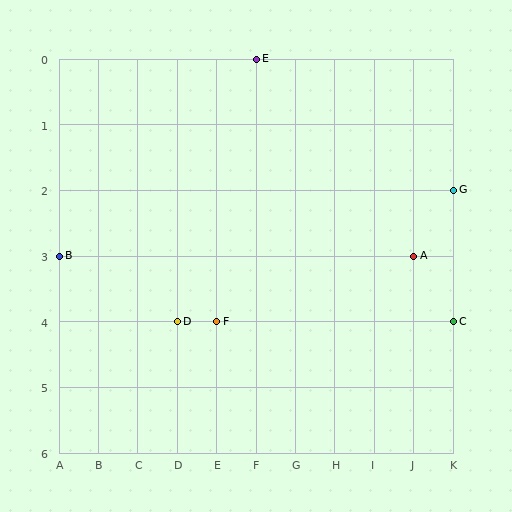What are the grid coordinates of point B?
Point B is at grid coordinates (A, 3).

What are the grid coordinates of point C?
Point C is at grid coordinates (K, 4).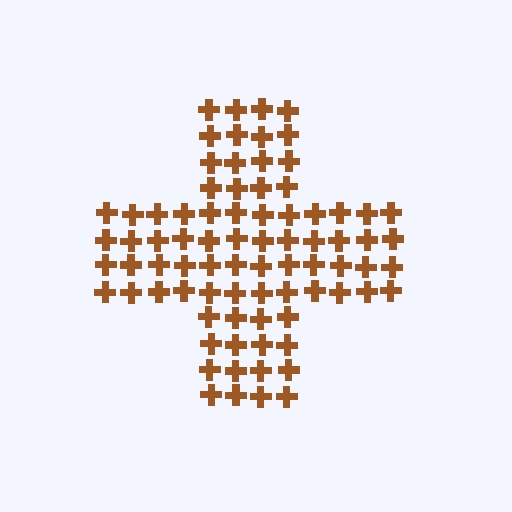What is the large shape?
The large shape is a cross.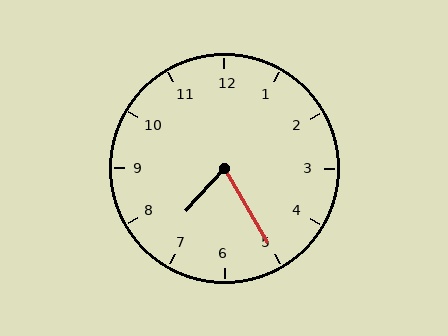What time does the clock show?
7:25.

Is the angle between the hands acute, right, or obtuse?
It is acute.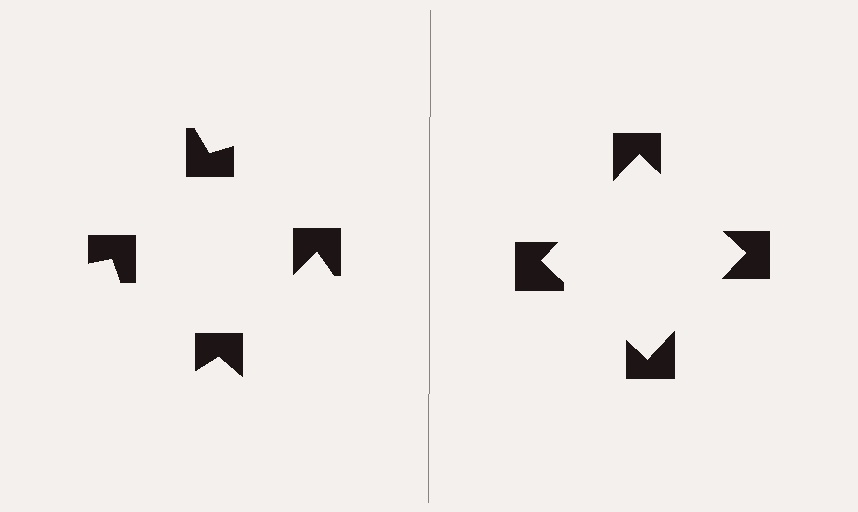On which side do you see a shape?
An illusory square appears on the right side. On the left side the wedge cuts are rotated, so no coherent shape forms.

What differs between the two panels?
The notched squares are positioned identically on both sides; only the wedge orientations differ. On the right they align to a square; on the left they are misaligned.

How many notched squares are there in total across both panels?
8 — 4 on each side.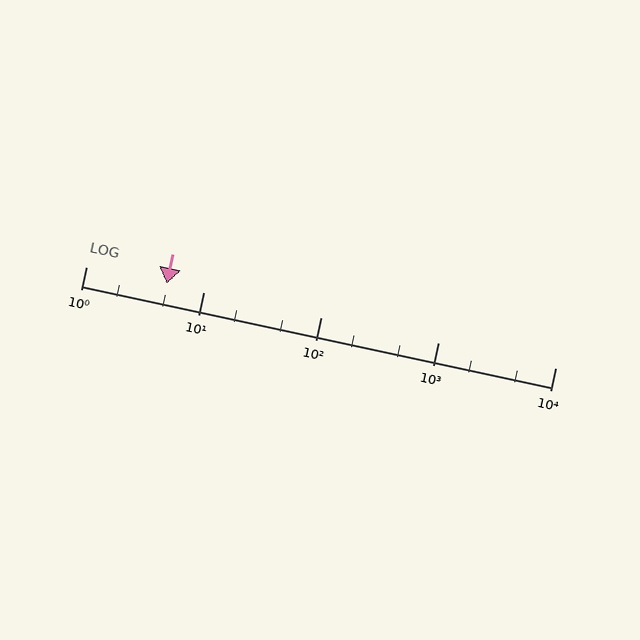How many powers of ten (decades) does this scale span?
The scale spans 4 decades, from 1 to 10000.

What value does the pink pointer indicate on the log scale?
The pointer indicates approximately 4.9.